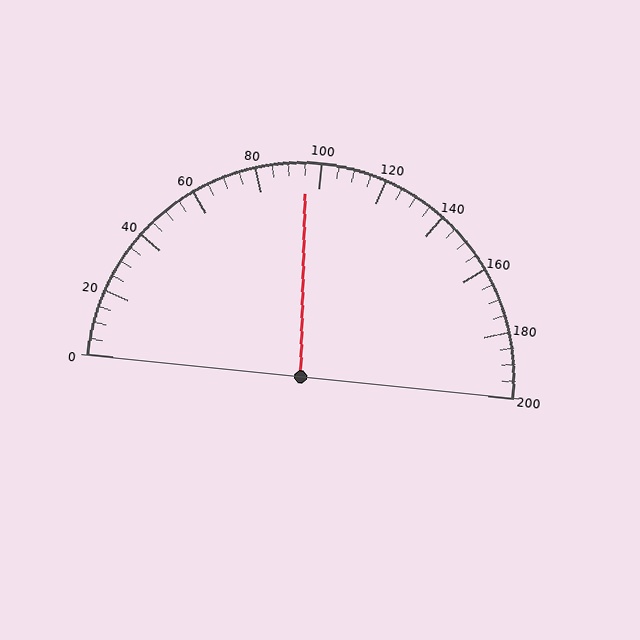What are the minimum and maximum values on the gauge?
The gauge ranges from 0 to 200.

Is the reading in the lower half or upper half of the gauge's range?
The reading is in the lower half of the range (0 to 200).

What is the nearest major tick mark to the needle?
The nearest major tick mark is 100.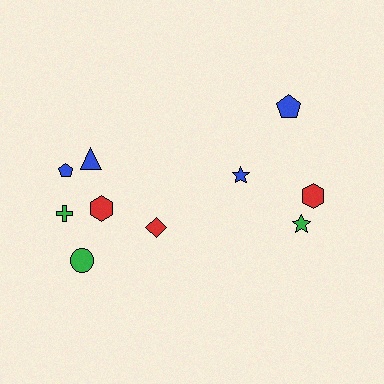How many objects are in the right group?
There are 4 objects.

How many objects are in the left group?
There are 6 objects.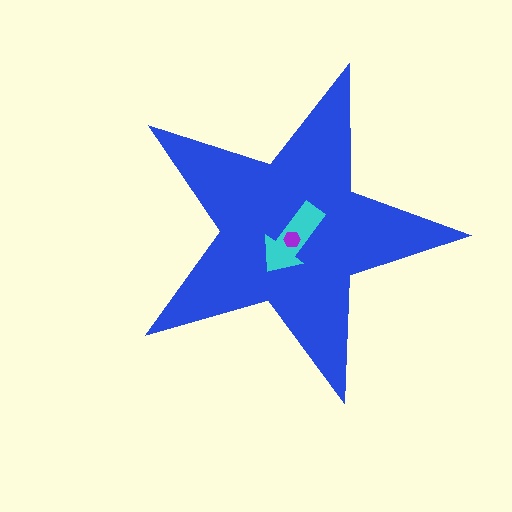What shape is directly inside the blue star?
The cyan arrow.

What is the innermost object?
The purple hexagon.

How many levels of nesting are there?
3.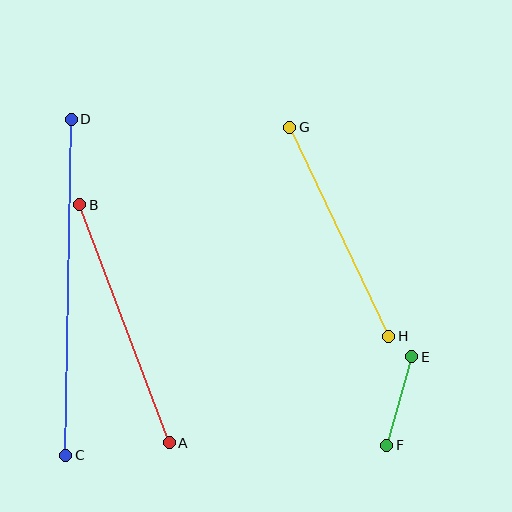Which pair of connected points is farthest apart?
Points C and D are farthest apart.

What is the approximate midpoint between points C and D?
The midpoint is at approximately (68, 287) pixels.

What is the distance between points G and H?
The distance is approximately 232 pixels.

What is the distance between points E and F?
The distance is approximately 92 pixels.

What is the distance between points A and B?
The distance is approximately 254 pixels.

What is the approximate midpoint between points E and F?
The midpoint is at approximately (399, 401) pixels.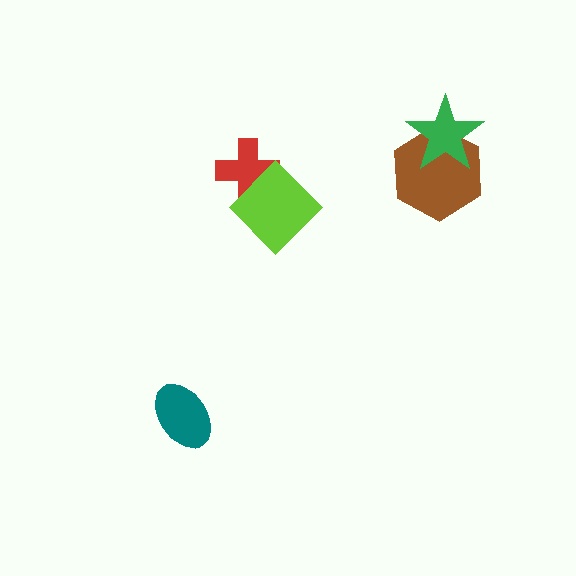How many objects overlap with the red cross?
1 object overlaps with the red cross.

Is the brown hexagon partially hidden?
Yes, it is partially covered by another shape.